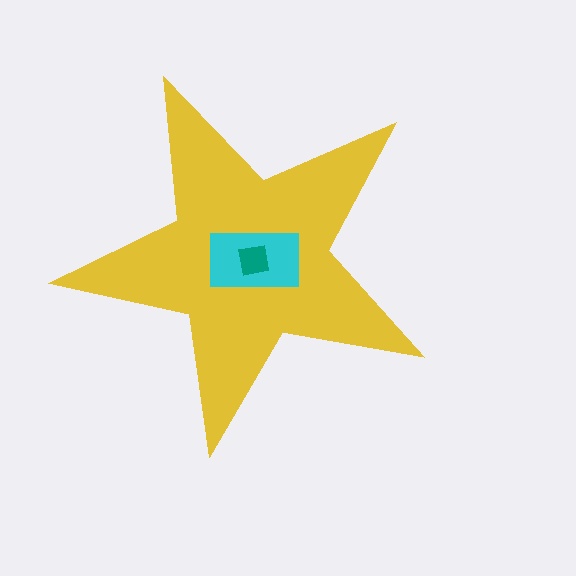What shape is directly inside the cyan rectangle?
The teal square.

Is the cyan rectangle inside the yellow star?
Yes.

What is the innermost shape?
The teal square.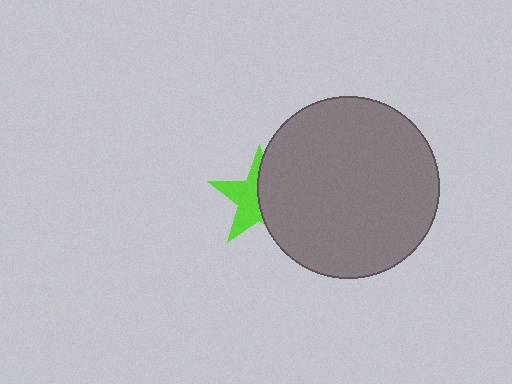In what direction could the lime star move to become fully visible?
The lime star could move left. That would shift it out from behind the gray circle entirely.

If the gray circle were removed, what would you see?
You would see the complete lime star.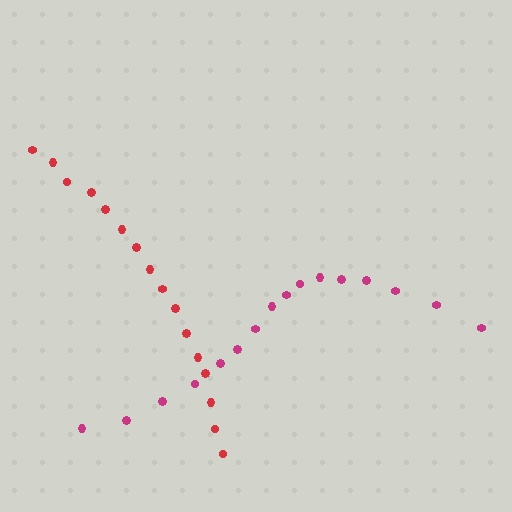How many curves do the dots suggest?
There are 2 distinct paths.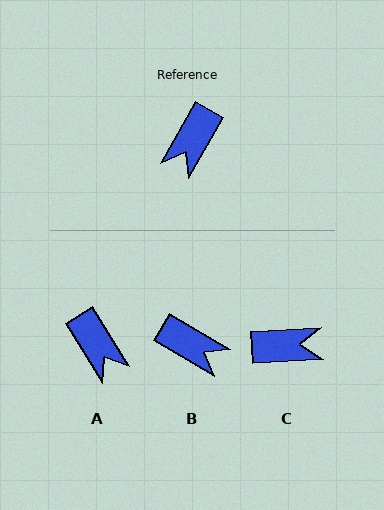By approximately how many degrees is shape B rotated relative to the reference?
Approximately 89 degrees counter-clockwise.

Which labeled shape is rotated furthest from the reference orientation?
C, about 123 degrees away.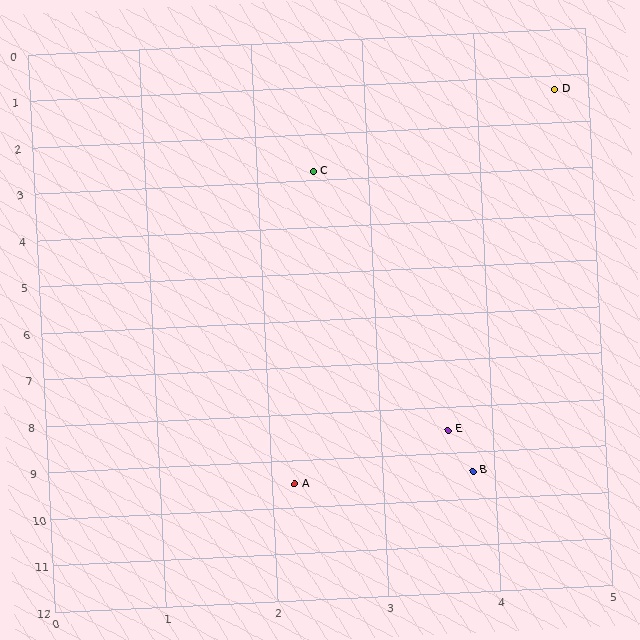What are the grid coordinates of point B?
Point B is at approximately (3.8, 9.4).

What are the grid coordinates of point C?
Point C is at approximately (2.5, 2.8).